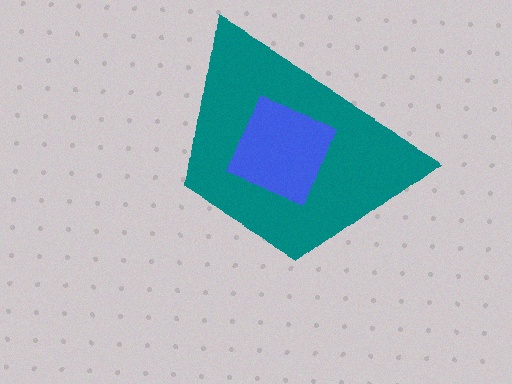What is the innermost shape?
The blue diamond.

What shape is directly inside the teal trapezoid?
The blue diamond.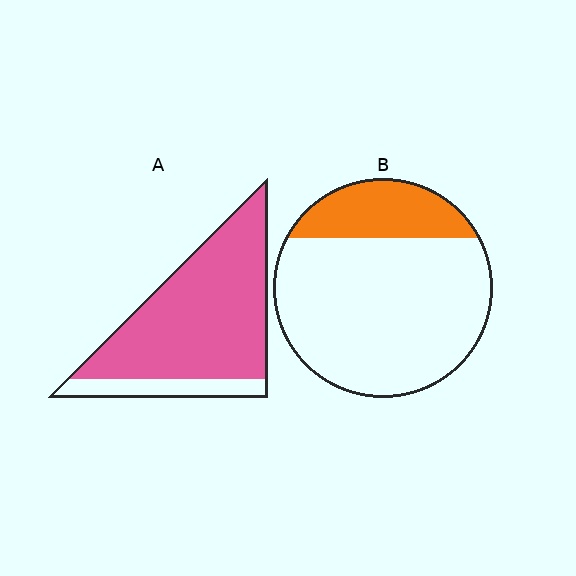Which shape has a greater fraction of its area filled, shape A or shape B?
Shape A.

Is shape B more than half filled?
No.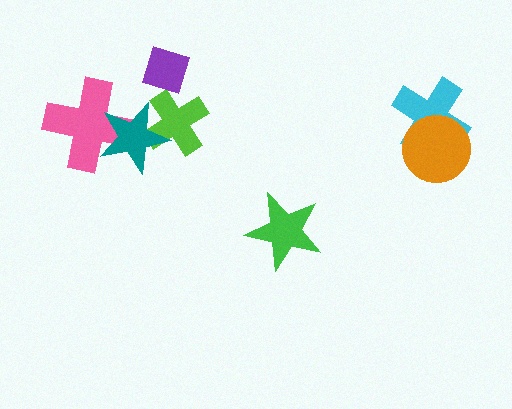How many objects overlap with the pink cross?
1 object overlaps with the pink cross.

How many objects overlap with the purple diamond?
0 objects overlap with the purple diamond.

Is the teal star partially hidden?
No, no other shape covers it.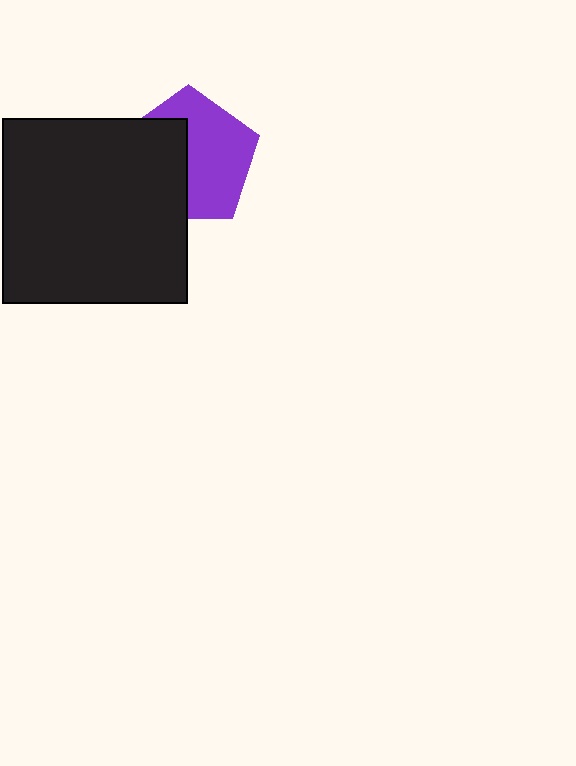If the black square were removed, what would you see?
You would see the complete purple pentagon.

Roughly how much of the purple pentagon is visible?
About half of it is visible (roughly 57%).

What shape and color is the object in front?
The object in front is a black square.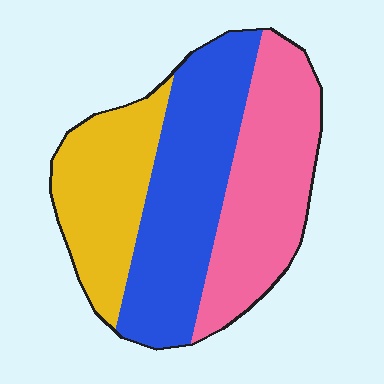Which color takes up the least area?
Yellow, at roughly 25%.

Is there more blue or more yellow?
Blue.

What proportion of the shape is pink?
Pink takes up about one third (1/3) of the shape.